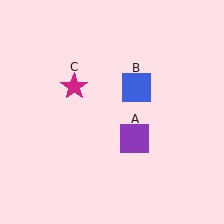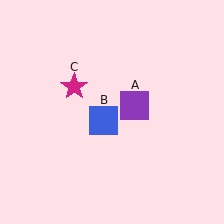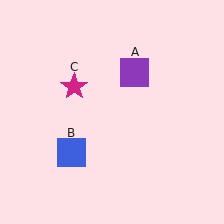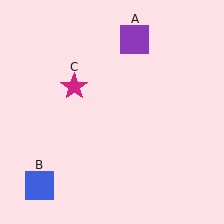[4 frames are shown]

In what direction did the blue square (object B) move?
The blue square (object B) moved down and to the left.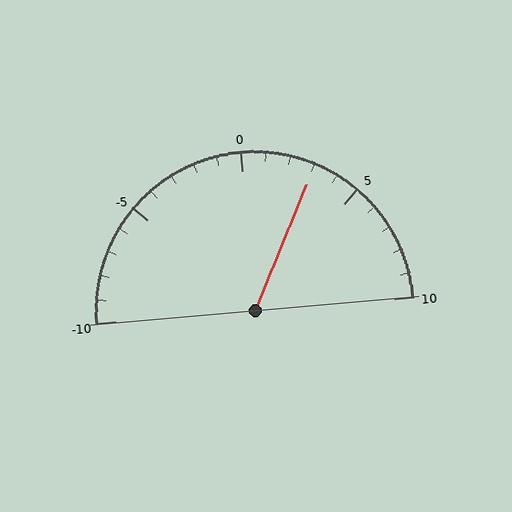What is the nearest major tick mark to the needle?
The nearest major tick mark is 5.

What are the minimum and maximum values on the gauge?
The gauge ranges from -10 to 10.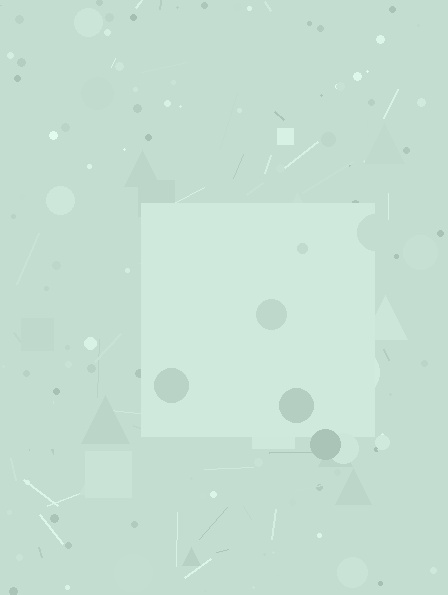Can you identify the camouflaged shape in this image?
The camouflaged shape is a square.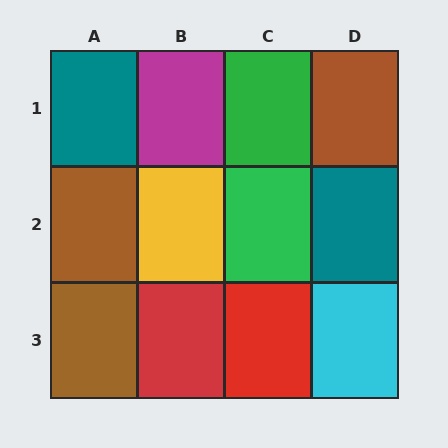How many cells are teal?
2 cells are teal.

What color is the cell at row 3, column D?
Cyan.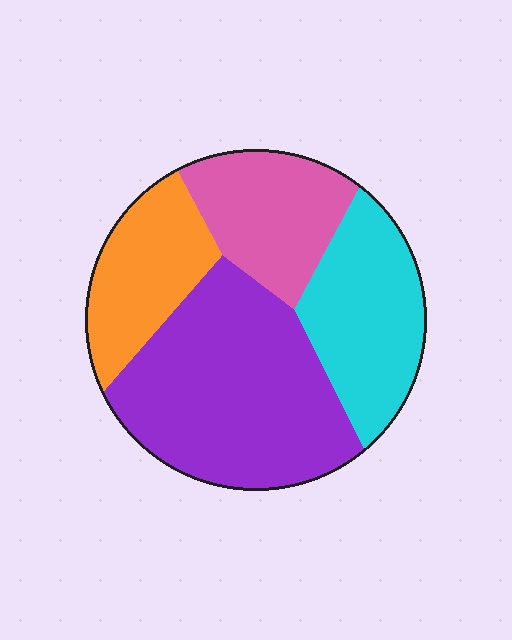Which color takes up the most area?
Purple, at roughly 40%.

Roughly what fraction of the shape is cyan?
Cyan covers 23% of the shape.